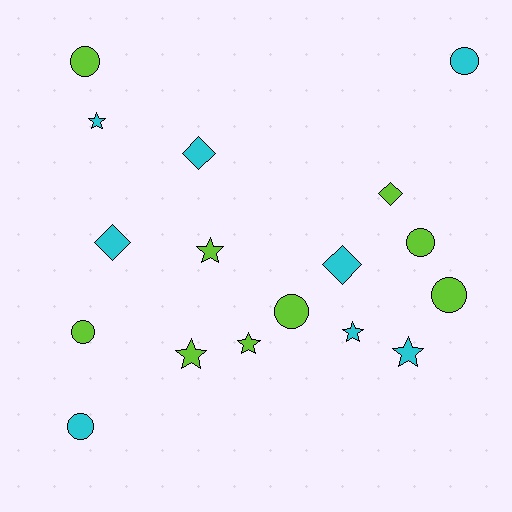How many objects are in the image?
There are 17 objects.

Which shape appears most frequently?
Circle, with 7 objects.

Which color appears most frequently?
Lime, with 9 objects.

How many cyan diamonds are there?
There are 3 cyan diamonds.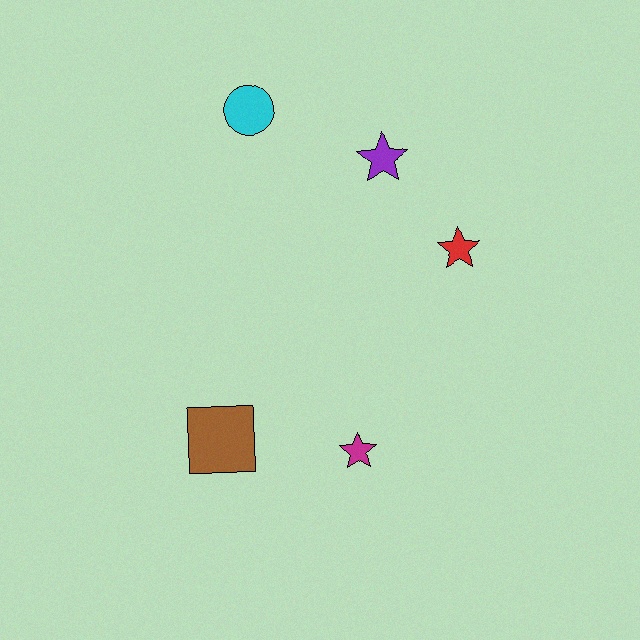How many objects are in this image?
There are 5 objects.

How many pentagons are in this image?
There are no pentagons.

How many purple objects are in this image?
There is 1 purple object.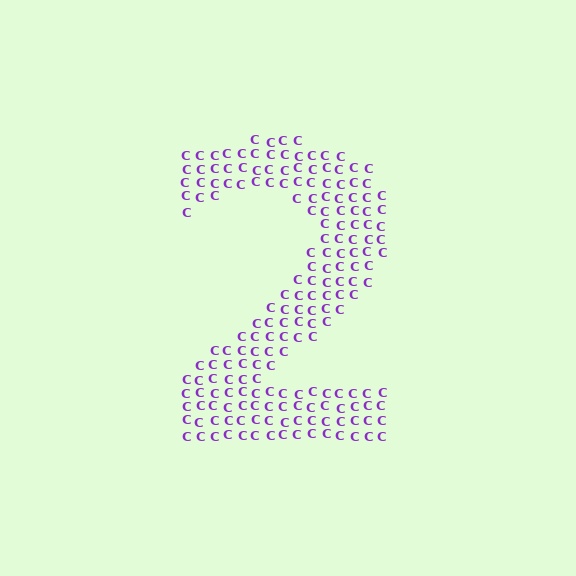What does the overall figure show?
The overall figure shows the digit 2.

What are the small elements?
The small elements are letter C's.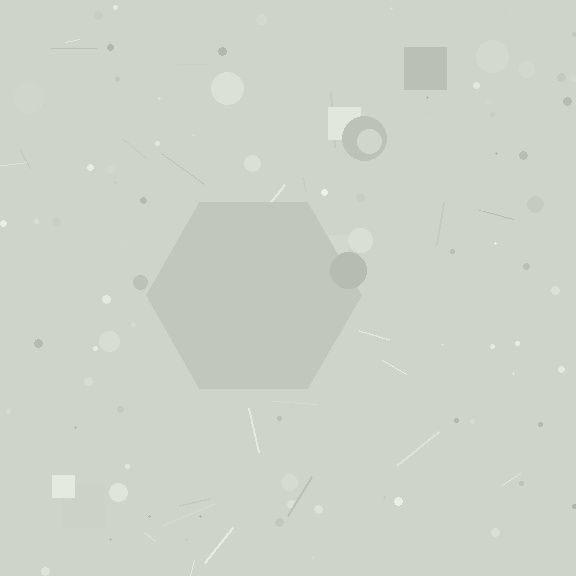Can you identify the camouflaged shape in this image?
The camouflaged shape is a hexagon.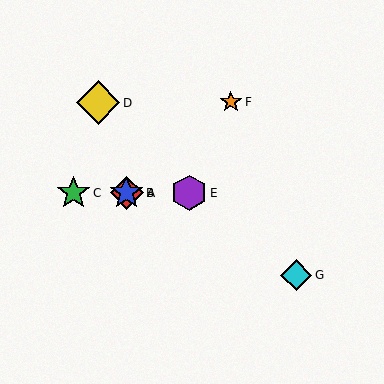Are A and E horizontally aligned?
Yes, both are at y≈193.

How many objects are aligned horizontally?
4 objects (A, B, C, E) are aligned horizontally.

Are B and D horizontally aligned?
No, B is at y≈193 and D is at y≈103.